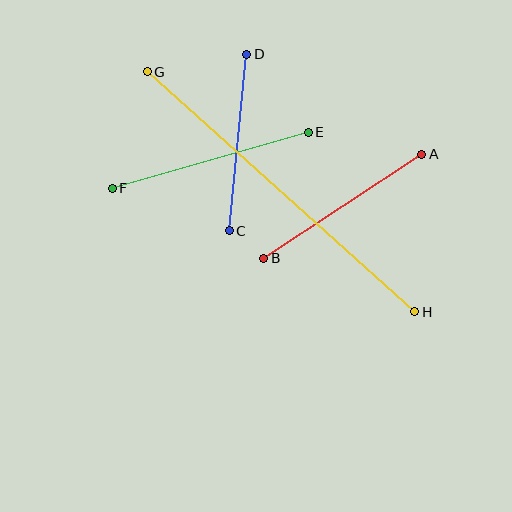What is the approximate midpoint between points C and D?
The midpoint is at approximately (238, 143) pixels.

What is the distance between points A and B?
The distance is approximately 189 pixels.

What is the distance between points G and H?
The distance is approximately 359 pixels.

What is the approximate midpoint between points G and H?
The midpoint is at approximately (281, 192) pixels.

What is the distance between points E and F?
The distance is approximately 204 pixels.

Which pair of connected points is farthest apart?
Points G and H are farthest apart.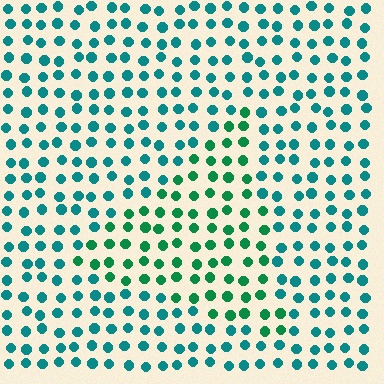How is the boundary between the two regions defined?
The boundary is defined purely by a slight shift in hue (about 32 degrees). Spacing, size, and orientation are identical on both sides.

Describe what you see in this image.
The image is filled with small teal elements in a uniform arrangement. A triangle-shaped region is visible where the elements are tinted to a slightly different hue, forming a subtle color boundary.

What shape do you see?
I see a triangle.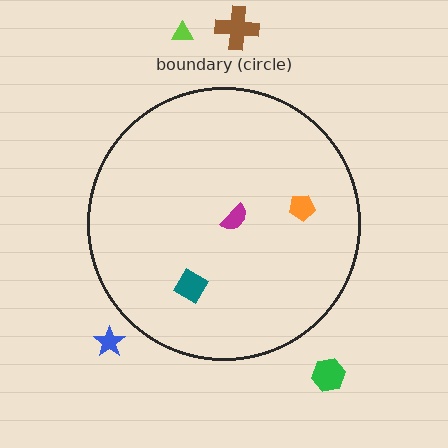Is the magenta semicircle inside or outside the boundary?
Inside.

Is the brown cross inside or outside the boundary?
Outside.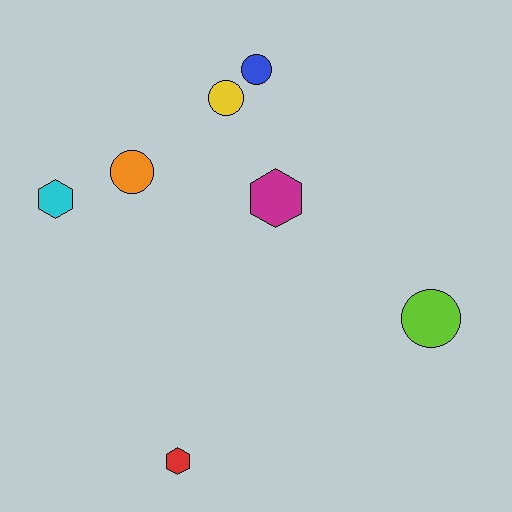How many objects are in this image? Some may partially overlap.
There are 7 objects.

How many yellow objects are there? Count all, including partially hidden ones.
There is 1 yellow object.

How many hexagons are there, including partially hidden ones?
There are 3 hexagons.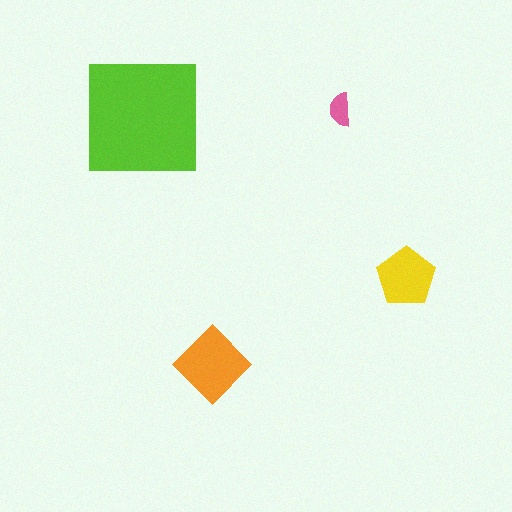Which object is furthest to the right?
The yellow pentagon is rightmost.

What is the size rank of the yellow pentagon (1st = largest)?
3rd.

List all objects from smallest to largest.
The pink semicircle, the yellow pentagon, the orange diamond, the lime square.